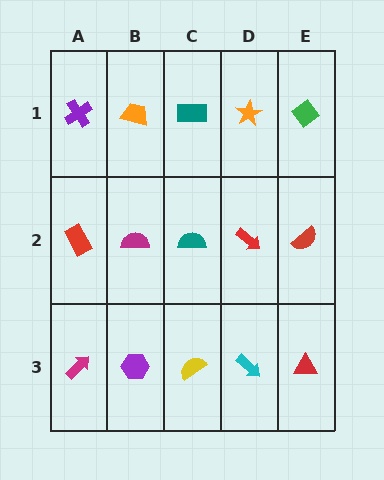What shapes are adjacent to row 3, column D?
A red arrow (row 2, column D), a yellow semicircle (row 3, column C), a red triangle (row 3, column E).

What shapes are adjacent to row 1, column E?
A red semicircle (row 2, column E), an orange star (row 1, column D).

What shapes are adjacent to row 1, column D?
A red arrow (row 2, column D), a teal rectangle (row 1, column C), a green diamond (row 1, column E).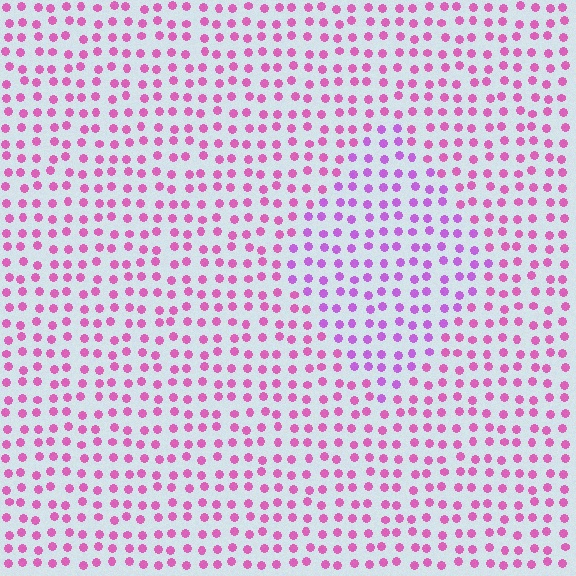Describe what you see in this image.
The image is filled with small pink elements in a uniform arrangement. A diamond-shaped region is visible where the elements are tinted to a slightly different hue, forming a subtle color boundary.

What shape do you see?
I see a diamond.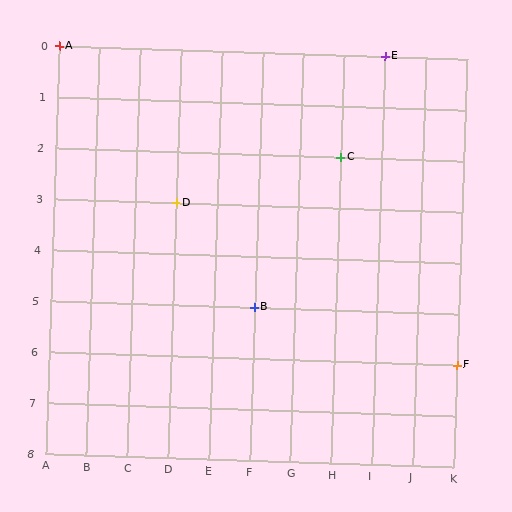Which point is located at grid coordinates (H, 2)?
Point C is at (H, 2).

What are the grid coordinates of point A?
Point A is at grid coordinates (A, 0).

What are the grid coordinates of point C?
Point C is at grid coordinates (H, 2).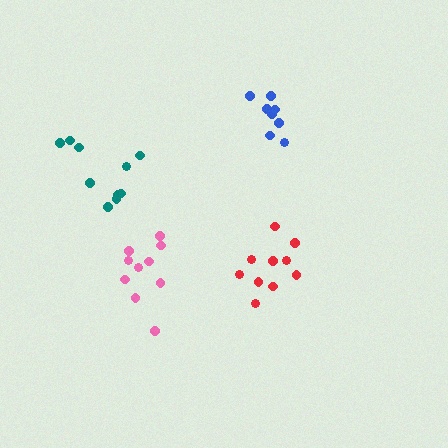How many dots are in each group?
Group 1: 10 dots, Group 2: 8 dots, Group 3: 10 dots, Group 4: 10 dots (38 total).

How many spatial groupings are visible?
There are 4 spatial groupings.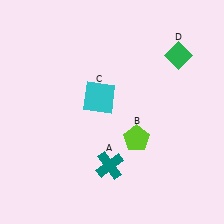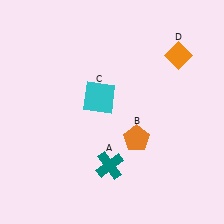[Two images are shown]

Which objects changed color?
B changed from lime to orange. D changed from green to orange.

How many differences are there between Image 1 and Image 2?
There are 2 differences between the two images.